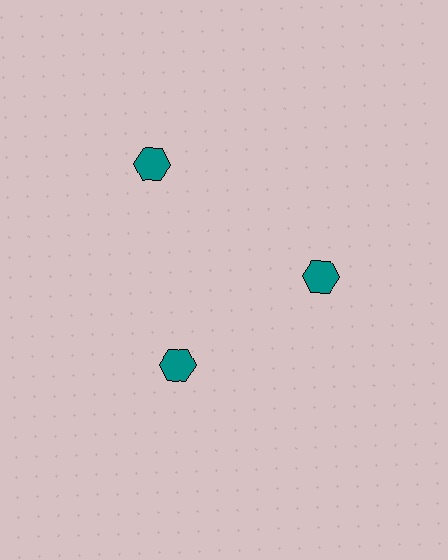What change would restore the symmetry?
The symmetry would be restored by moving it inward, back onto the ring so that all 3 hexagons sit at equal angles and equal distance from the center.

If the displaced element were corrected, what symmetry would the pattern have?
It would have 3-fold rotational symmetry — the pattern would map onto itself every 120 degrees.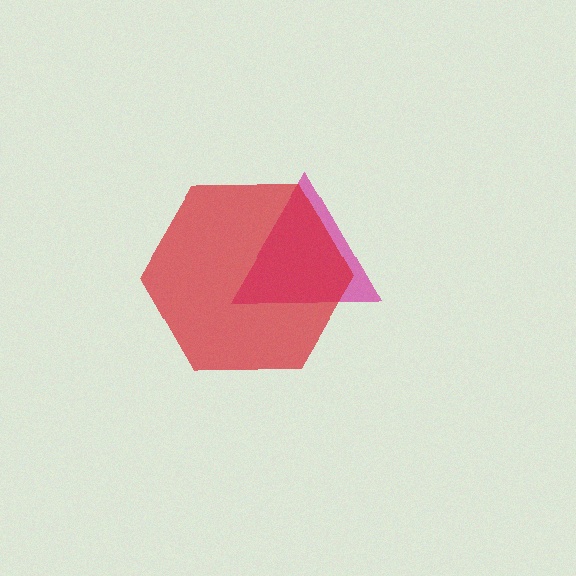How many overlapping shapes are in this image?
There are 2 overlapping shapes in the image.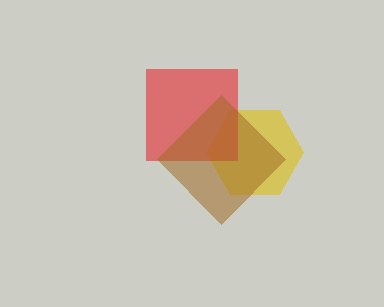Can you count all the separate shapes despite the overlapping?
Yes, there are 3 separate shapes.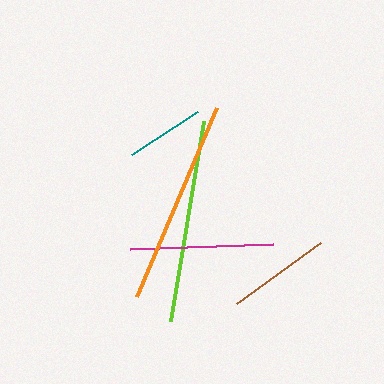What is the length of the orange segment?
The orange segment is approximately 205 pixels long.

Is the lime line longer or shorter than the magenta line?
The lime line is longer than the magenta line.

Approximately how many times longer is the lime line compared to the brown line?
The lime line is approximately 2.0 times the length of the brown line.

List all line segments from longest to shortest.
From longest to shortest: orange, lime, magenta, brown, teal.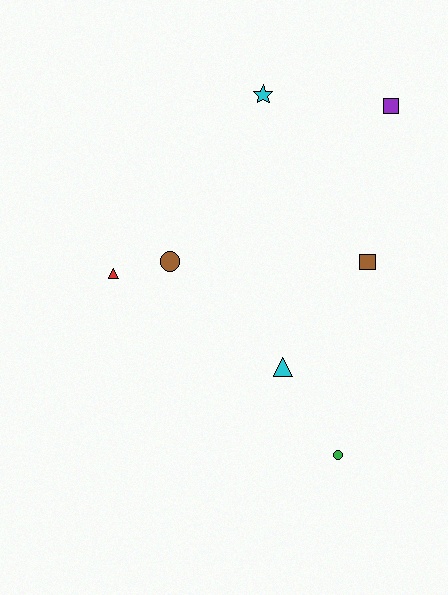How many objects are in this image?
There are 7 objects.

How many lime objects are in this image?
There are no lime objects.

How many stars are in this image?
There is 1 star.